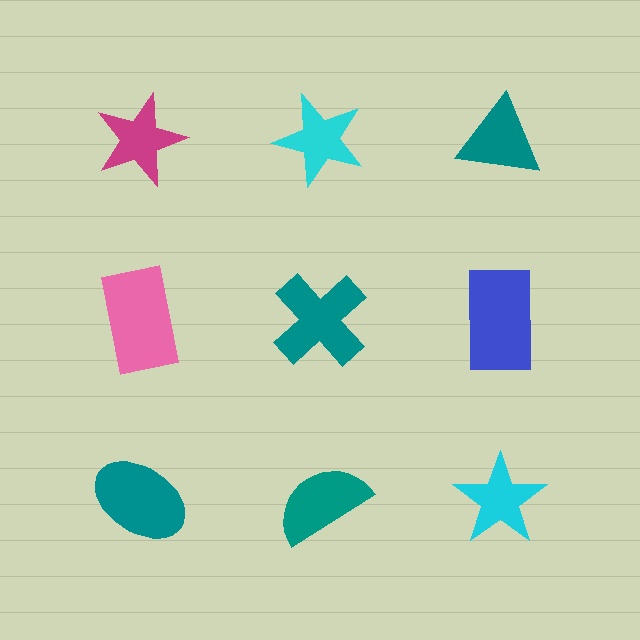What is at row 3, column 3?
A cyan star.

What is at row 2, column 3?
A blue rectangle.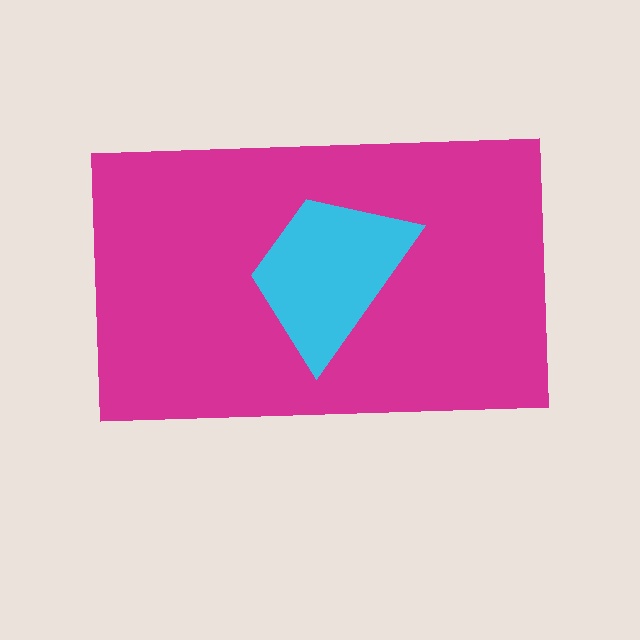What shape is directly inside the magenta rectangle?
The cyan trapezoid.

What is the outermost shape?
The magenta rectangle.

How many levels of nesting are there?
2.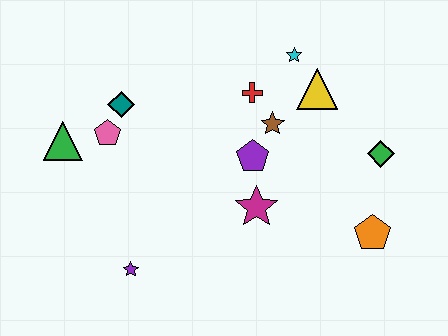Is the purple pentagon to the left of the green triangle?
No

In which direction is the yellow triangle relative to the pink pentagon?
The yellow triangle is to the right of the pink pentagon.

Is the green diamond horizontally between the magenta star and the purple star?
No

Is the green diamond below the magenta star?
No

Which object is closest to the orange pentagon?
The green diamond is closest to the orange pentagon.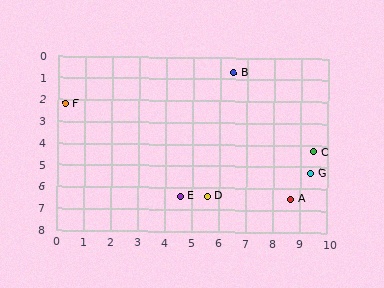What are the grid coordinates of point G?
Point G is at approximately (9.4, 5.3).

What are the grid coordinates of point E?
Point E is at approximately (4.6, 6.4).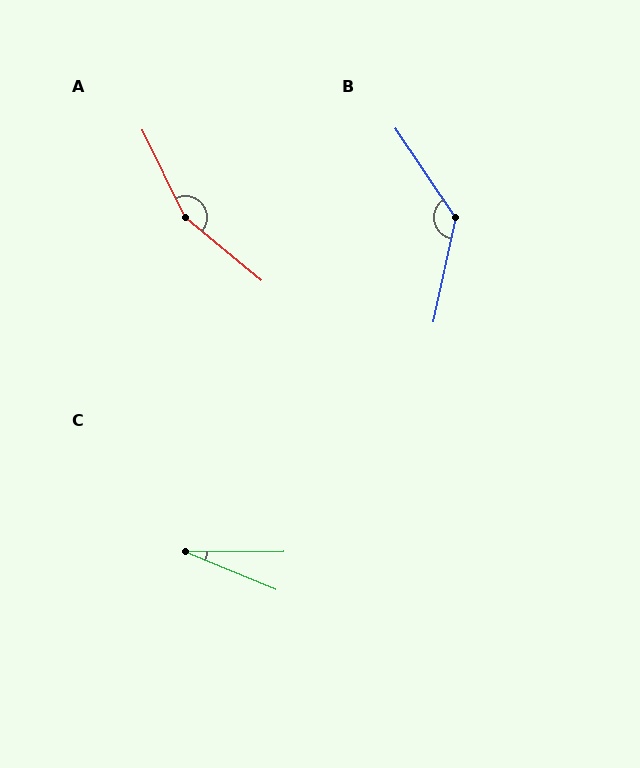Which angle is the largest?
A, at approximately 155 degrees.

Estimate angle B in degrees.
Approximately 134 degrees.